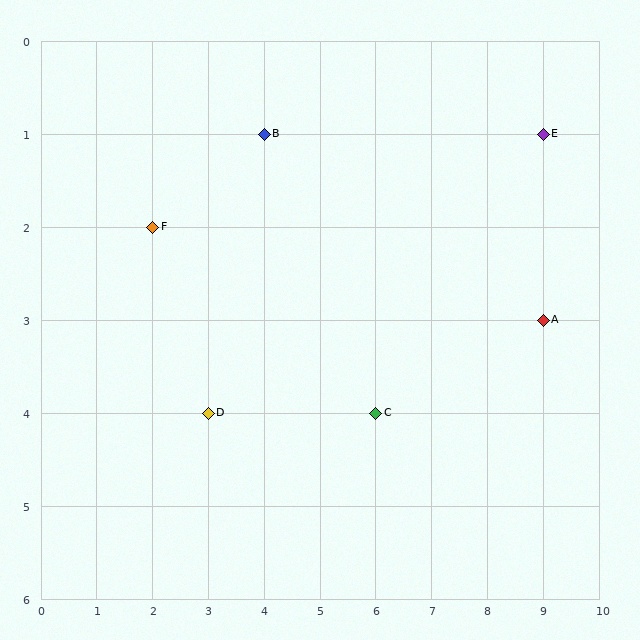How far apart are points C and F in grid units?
Points C and F are 4 columns and 2 rows apart (about 4.5 grid units diagonally).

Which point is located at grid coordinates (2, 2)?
Point F is at (2, 2).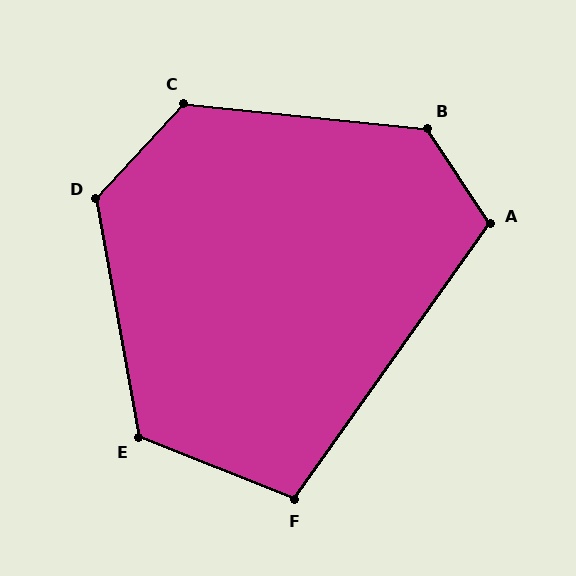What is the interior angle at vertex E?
Approximately 122 degrees (obtuse).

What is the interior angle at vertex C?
Approximately 127 degrees (obtuse).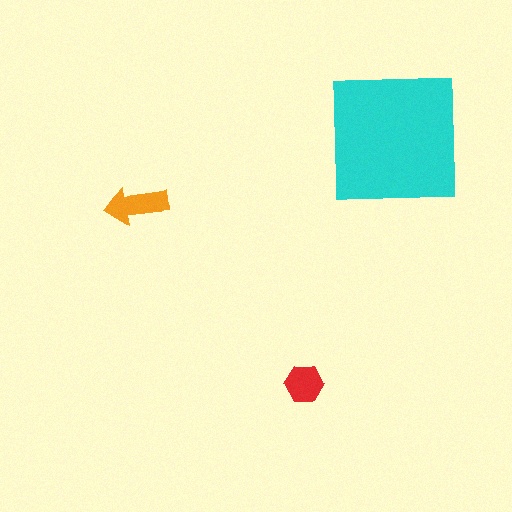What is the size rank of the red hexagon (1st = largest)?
3rd.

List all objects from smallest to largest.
The red hexagon, the orange arrow, the cyan square.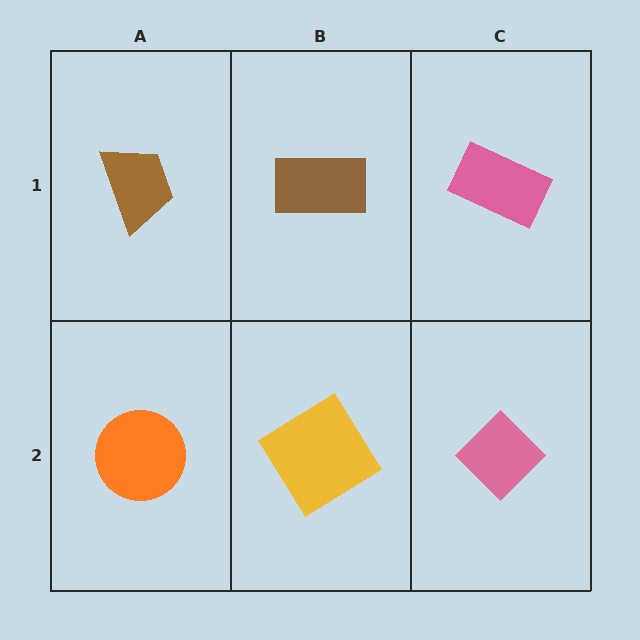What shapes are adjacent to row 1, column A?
An orange circle (row 2, column A), a brown rectangle (row 1, column B).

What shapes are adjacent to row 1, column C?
A pink diamond (row 2, column C), a brown rectangle (row 1, column B).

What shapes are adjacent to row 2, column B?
A brown rectangle (row 1, column B), an orange circle (row 2, column A), a pink diamond (row 2, column C).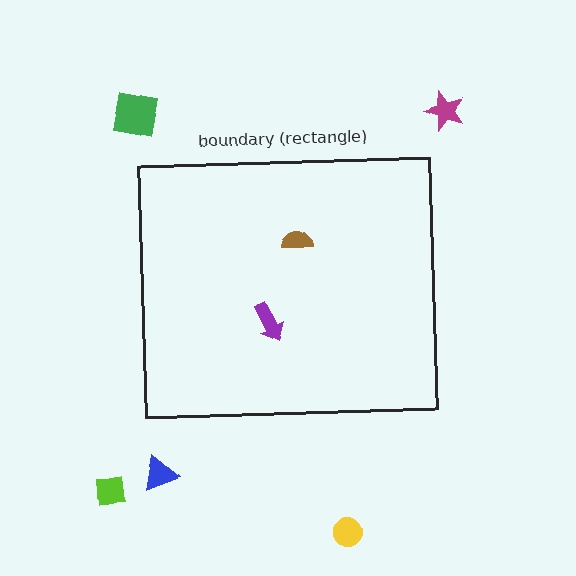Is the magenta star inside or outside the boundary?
Outside.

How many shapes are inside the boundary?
2 inside, 5 outside.